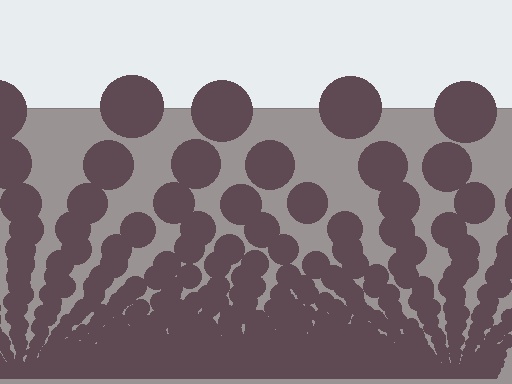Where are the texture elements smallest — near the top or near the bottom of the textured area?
Near the bottom.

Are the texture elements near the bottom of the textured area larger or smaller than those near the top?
Smaller. The gradient is inverted — elements near the bottom are smaller and denser.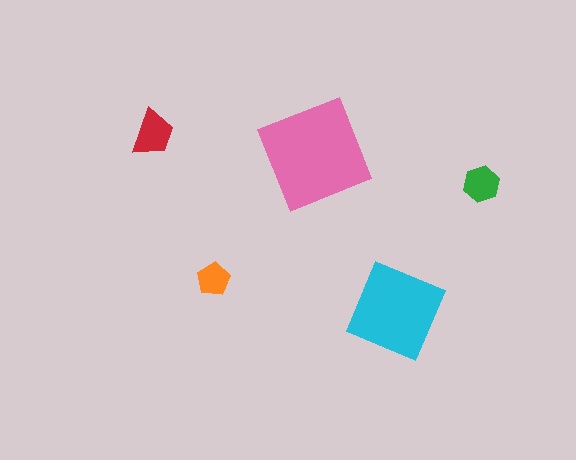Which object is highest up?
The red trapezoid is topmost.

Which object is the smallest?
The orange pentagon.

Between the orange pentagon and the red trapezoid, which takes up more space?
The red trapezoid.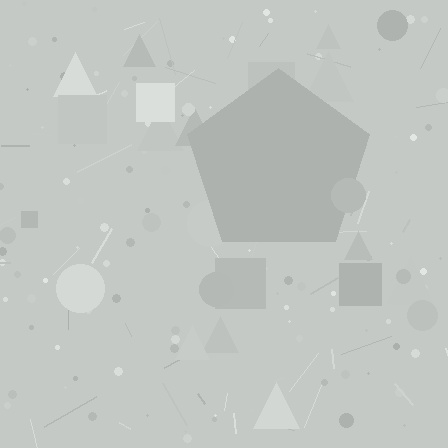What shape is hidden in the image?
A pentagon is hidden in the image.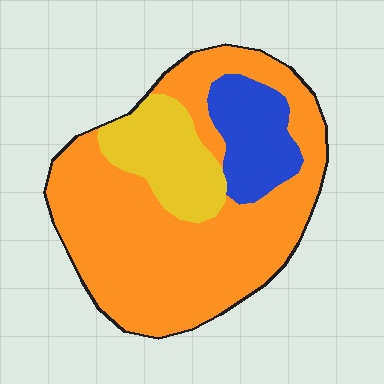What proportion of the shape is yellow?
Yellow takes up about one sixth (1/6) of the shape.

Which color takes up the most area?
Orange, at roughly 70%.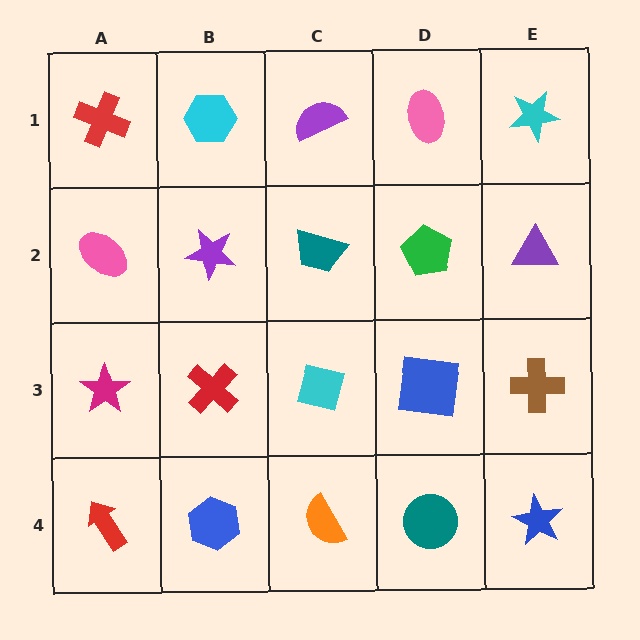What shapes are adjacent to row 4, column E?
A brown cross (row 3, column E), a teal circle (row 4, column D).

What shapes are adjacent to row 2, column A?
A red cross (row 1, column A), a magenta star (row 3, column A), a purple star (row 2, column B).